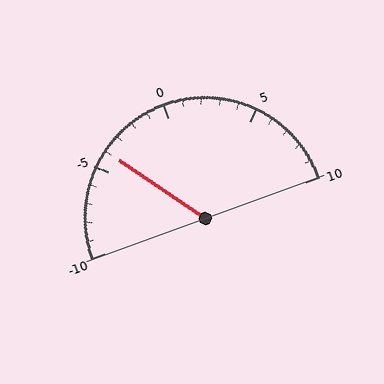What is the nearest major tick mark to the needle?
The nearest major tick mark is -5.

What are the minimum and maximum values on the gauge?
The gauge ranges from -10 to 10.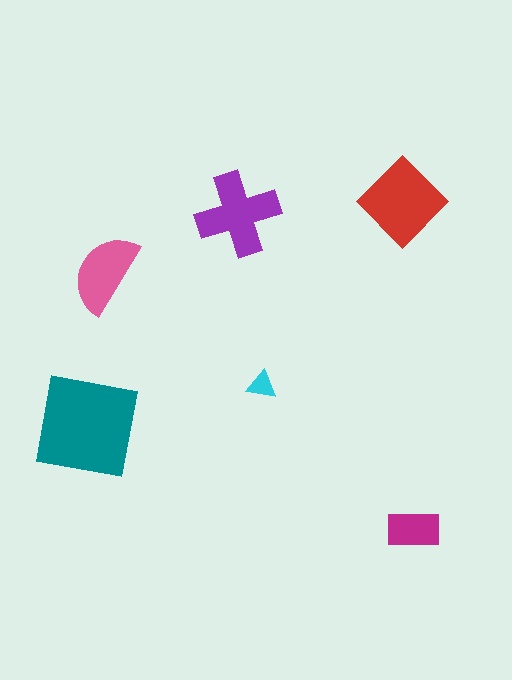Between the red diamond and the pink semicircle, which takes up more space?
The red diamond.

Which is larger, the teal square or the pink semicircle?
The teal square.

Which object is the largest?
The teal square.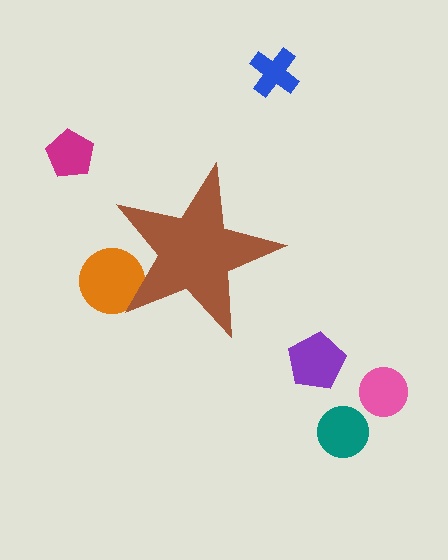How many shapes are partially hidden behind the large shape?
1 shape is partially hidden.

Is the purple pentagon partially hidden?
No, the purple pentagon is fully visible.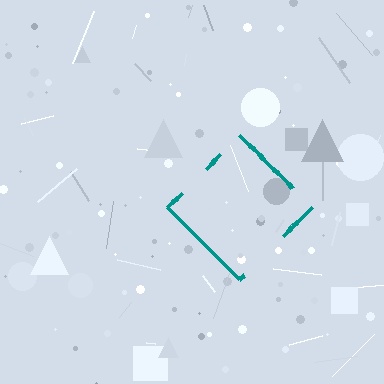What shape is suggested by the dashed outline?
The dashed outline suggests a diamond.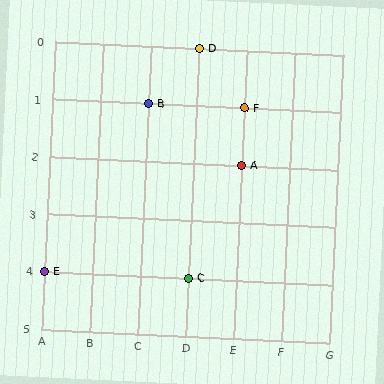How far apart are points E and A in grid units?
Points E and A are 4 columns and 2 rows apart (about 4.5 grid units diagonally).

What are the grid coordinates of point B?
Point B is at grid coordinates (C, 1).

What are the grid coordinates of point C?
Point C is at grid coordinates (D, 4).